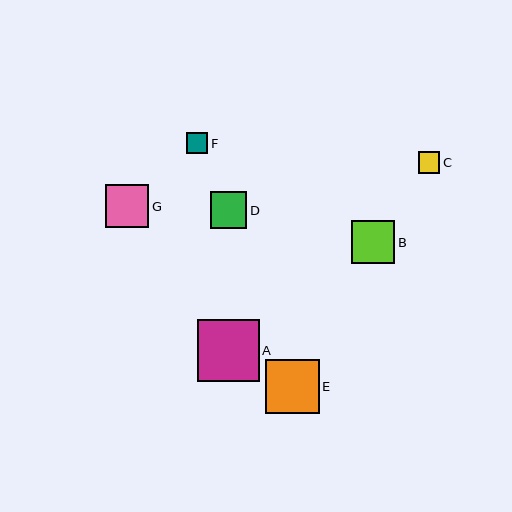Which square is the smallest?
Square F is the smallest with a size of approximately 21 pixels.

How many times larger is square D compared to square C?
Square D is approximately 1.7 times the size of square C.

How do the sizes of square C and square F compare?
Square C and square F are approximately the same size.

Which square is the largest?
Square A is the largest with a size of approximately 62 pixels.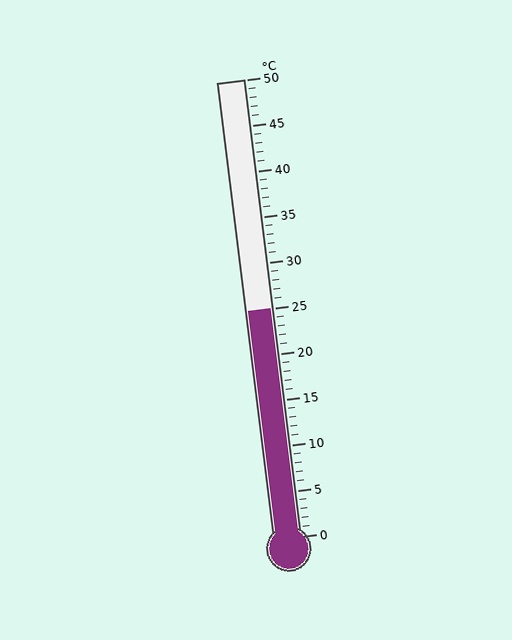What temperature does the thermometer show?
The thermometer shows approximately 25°C.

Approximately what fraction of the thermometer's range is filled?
The thermometer is filled to approximately 50% of its range.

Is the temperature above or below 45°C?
The temperature is below 45°C.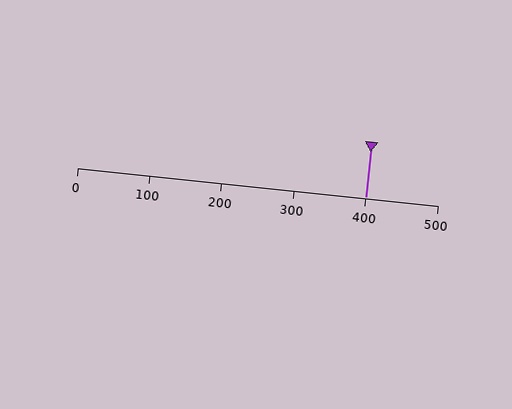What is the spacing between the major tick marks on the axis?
The major ticks are spaced 100 apart.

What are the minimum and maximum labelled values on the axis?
The axis runs from 0 to 500.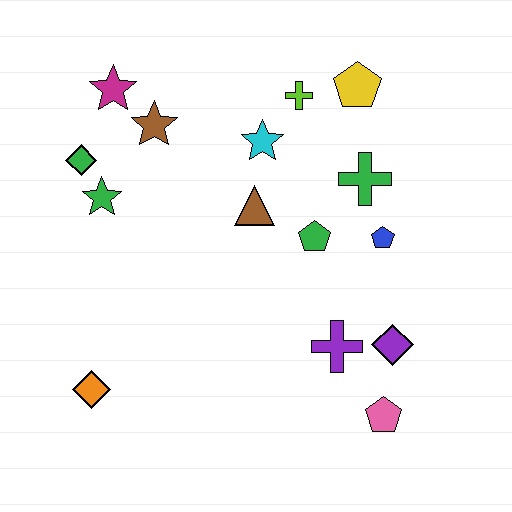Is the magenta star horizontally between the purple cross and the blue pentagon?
No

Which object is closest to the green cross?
The blue pentagon is closest to the green cross.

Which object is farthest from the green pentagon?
The orange diamond is farthest from the green pentagon.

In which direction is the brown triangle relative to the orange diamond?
The brown triangle is above the orange diamond.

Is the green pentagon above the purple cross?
Yes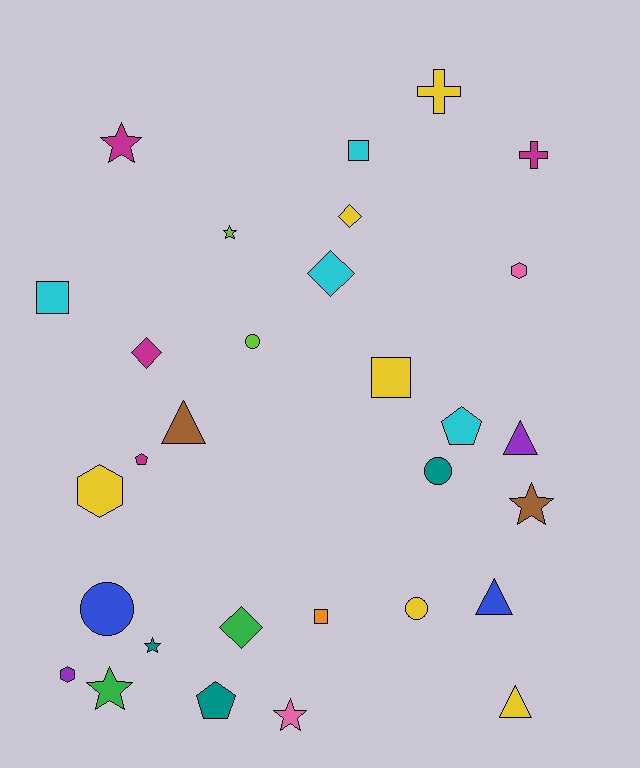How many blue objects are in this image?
There are 2 blue objects.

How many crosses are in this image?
There are 2 crosses.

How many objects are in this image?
There are 30 objects.